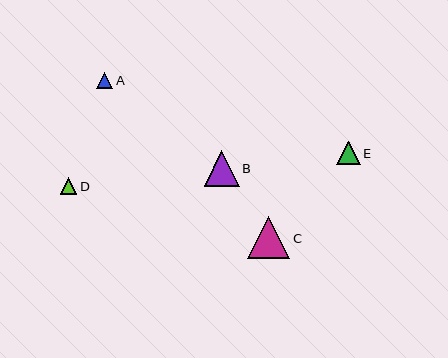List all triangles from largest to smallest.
From largest to smallest: C, B, E, D, A.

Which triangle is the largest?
Triangle C is the largest with a size of approximately 42 pixels.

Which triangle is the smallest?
Triangle A is the smallest with a size of approximately 16 pixels.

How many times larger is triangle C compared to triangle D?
Triangle C is approximately 2.5 times the size of triangle D.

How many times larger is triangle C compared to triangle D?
Triangle C is approximately 2.5 times the size of triangle D.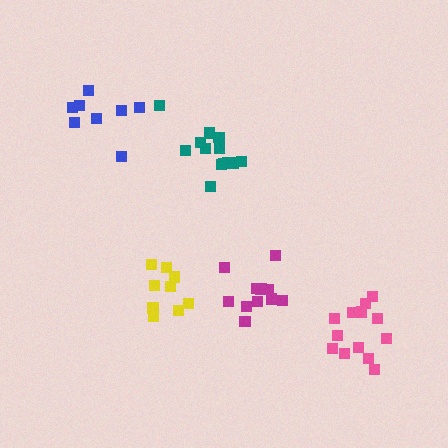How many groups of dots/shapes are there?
There are 5 groups.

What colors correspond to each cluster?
The clusters are colored: magenta, teal, yellow, pink, blue.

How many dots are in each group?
Group 1: 11 dots, Group 2: 13 dots, Group 3: 9 dots, Group 4: 13 dots, Group 5: 8 dots (54 total).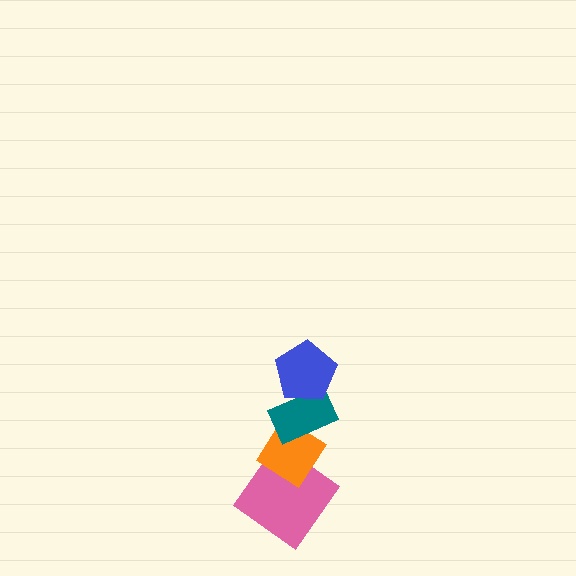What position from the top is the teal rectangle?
The teal rectangle is 2nd from the top.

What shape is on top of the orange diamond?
The teal rectangle is on top of the orange diamond.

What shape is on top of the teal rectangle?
The blue pentagon is on top of the teal rectangle.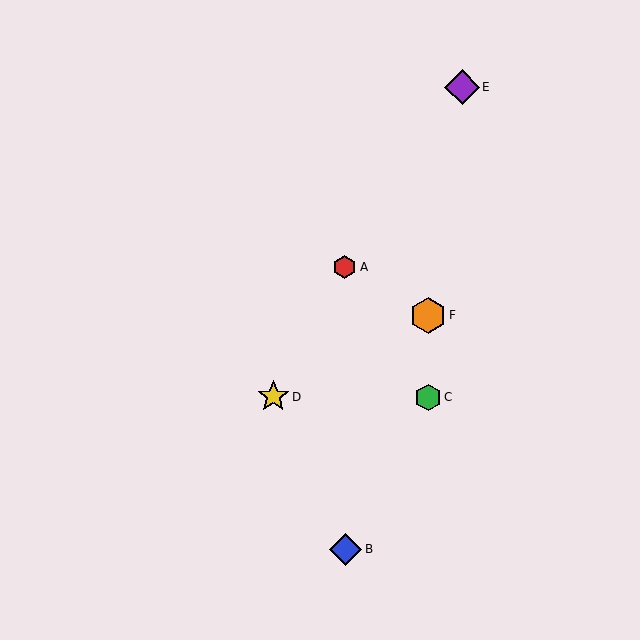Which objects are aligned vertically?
Objects C, F are aligned vertically.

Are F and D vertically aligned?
No, F is at x≈428 and D is at x≈273.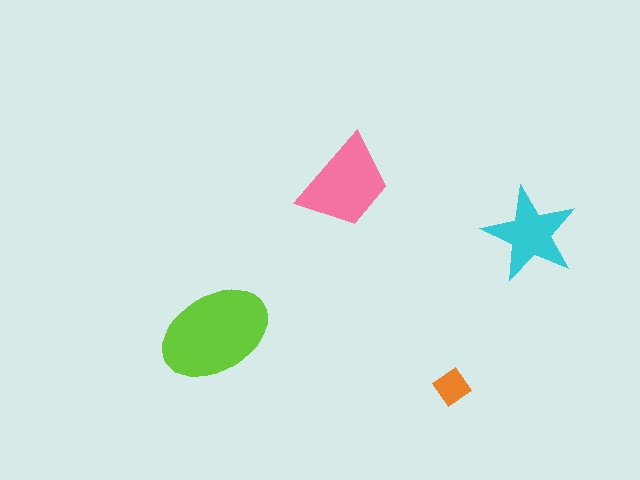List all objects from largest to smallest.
The lime ellipse, the pink trapezoid, the cyan star, the orange diamond.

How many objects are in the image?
There are 4 objects in the image.